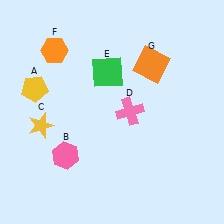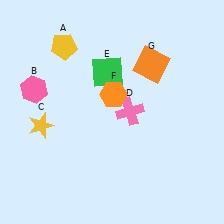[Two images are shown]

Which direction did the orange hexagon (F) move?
The orange hexagon (F) moved right.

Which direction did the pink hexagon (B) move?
The pink hexagon (B) moved up.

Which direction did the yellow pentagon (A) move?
The yellow pentagon (A) moved up.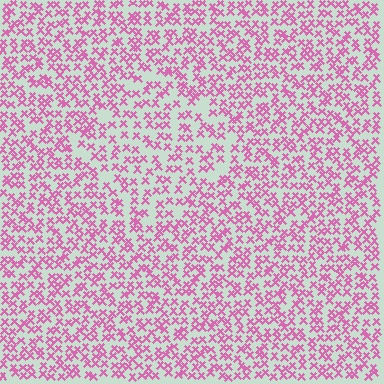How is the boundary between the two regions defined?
The boundary is defined by a change in element density (approximately 1.5x ratio). All elements are the same color, size, and shape.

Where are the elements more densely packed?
The elements are more densely packed outside the diamond boundary.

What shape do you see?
I see a diamond.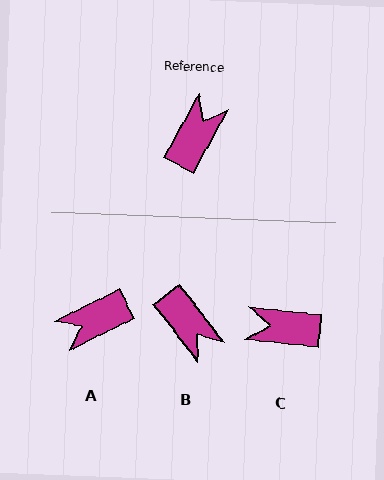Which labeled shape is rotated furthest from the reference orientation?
A, about 146 degrees away.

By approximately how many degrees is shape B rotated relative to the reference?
Approximately 114 degrees clockwise.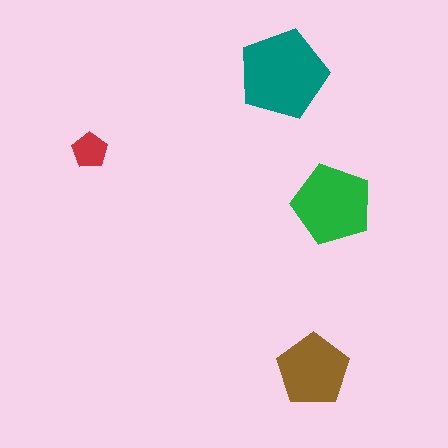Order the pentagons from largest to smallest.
the teal one, the green one, the brown one, the red one.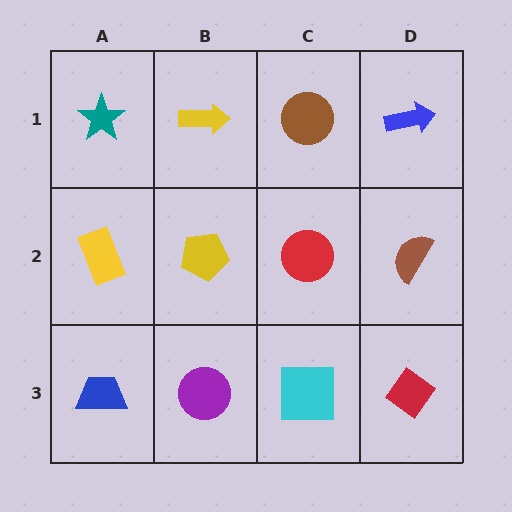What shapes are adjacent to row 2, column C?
A brown circle (row 1, column C), a cyan square (row 3, column C), a yellow pentagon (row 2, column B), a brown semicircle (row 2, column D).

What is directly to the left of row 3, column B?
A blue trapezoid.